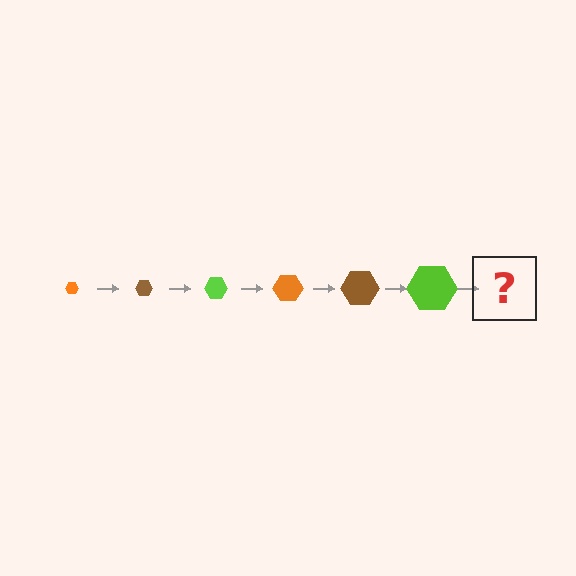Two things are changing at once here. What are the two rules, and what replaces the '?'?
The two rules are that the hexagon grows larger each step and the color cycles through orange, brown, and lime. The '?' should be an orange hexagon, larger than the previous one.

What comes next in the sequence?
The next element should be an orange hexagon, larger than the previous one.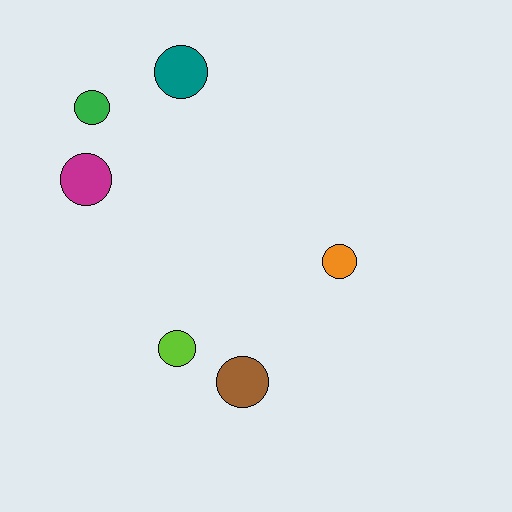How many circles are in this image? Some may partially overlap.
There are 6 circles.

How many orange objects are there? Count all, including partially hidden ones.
There is 1 orange object.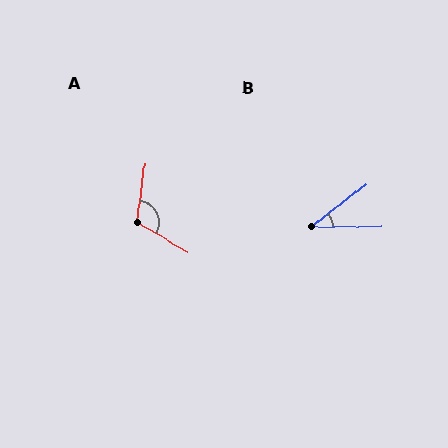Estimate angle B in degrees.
Approximately 37 degrees.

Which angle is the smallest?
B, at approximately 37 degrees.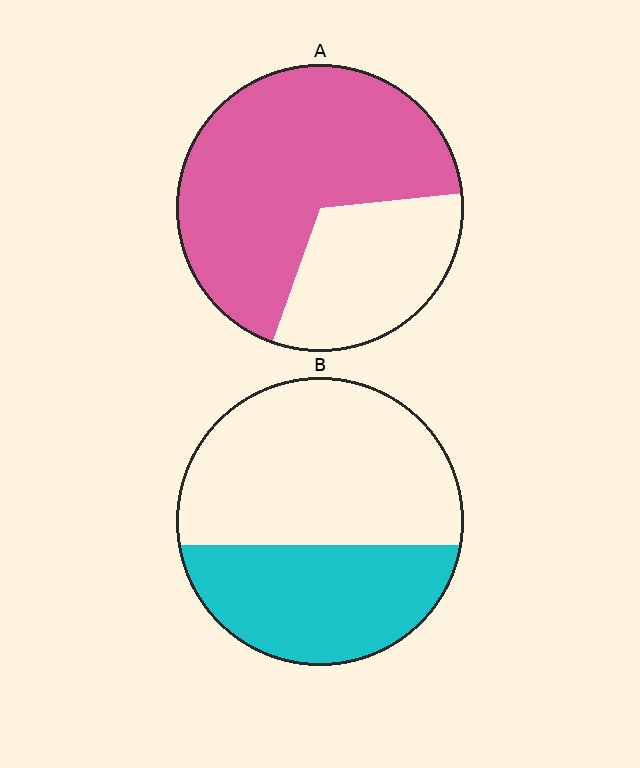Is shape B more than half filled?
No.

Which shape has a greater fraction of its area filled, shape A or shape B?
Shape A.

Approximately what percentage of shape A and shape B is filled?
A is approximately 70% and B is approximately 40%.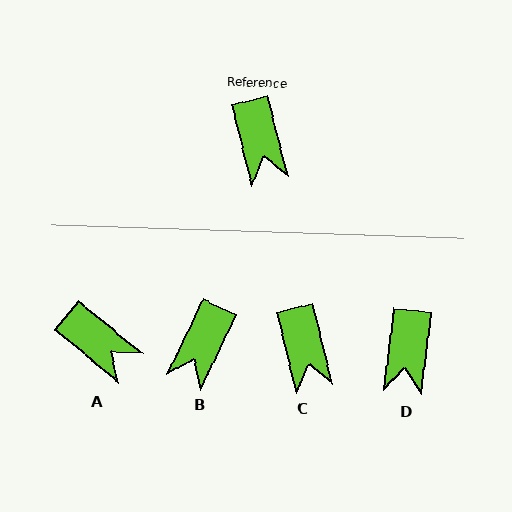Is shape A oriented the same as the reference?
No, it is off by about 36 degrees.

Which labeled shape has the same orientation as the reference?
C.